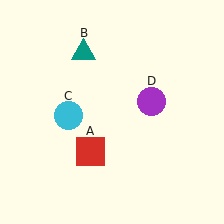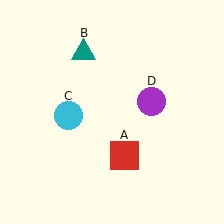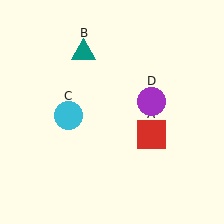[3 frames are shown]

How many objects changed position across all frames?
1 object changed position: red square (object A).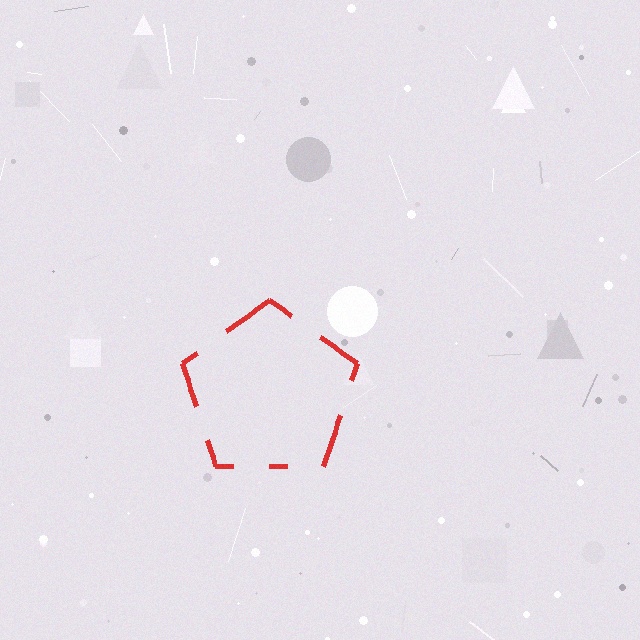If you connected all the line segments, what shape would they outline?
They would outline a pentagon.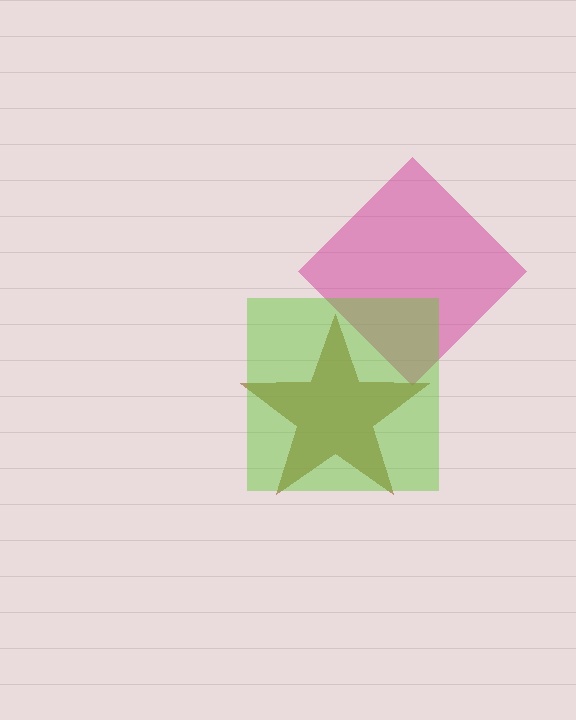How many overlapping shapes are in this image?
There are 3 overlapping shapes in the image.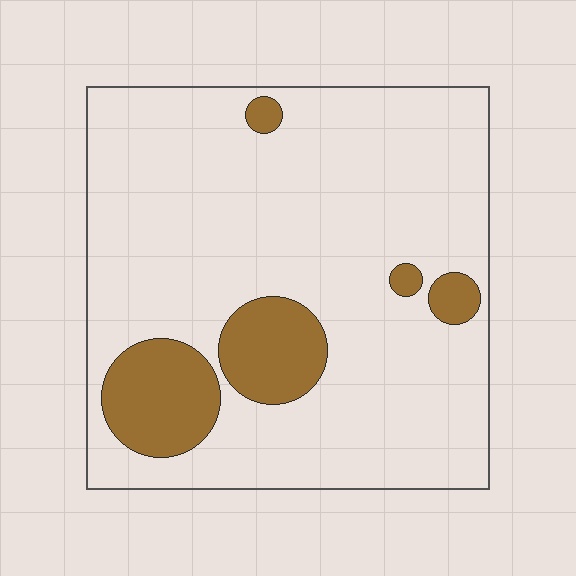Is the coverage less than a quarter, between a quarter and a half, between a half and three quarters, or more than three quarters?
Less than a quarter.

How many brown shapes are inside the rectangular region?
5.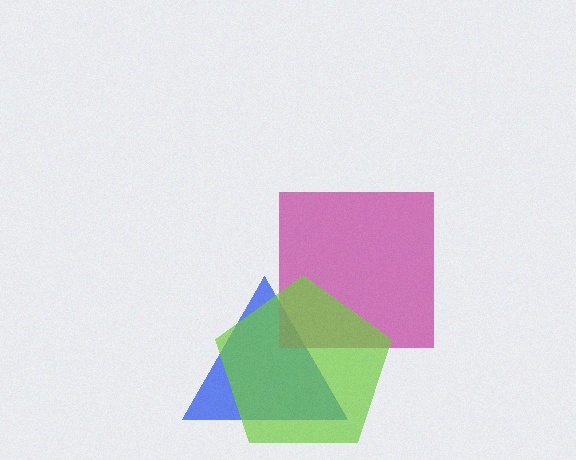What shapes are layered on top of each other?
The layered shapes are: a blue triangle, a magenta square, a lime pentagon.